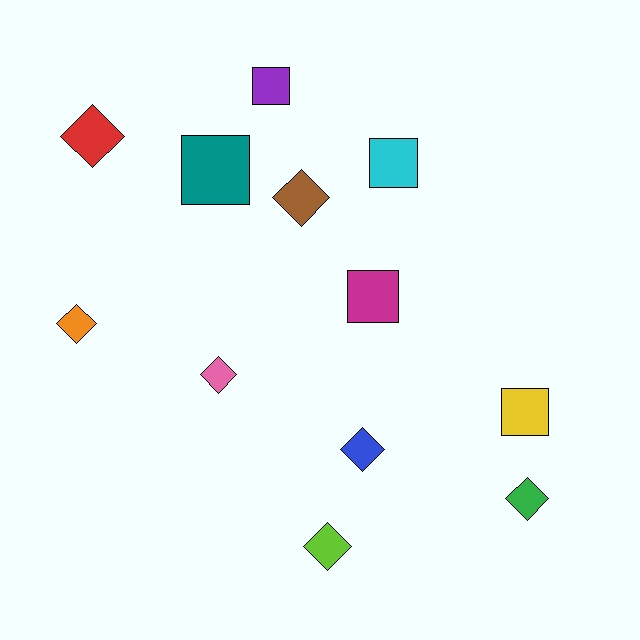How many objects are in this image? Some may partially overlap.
There are 12 objects.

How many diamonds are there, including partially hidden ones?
There are 7 diamonds.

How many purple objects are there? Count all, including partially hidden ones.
There is 1 purple object.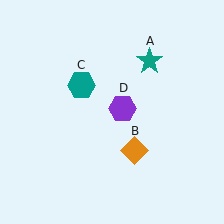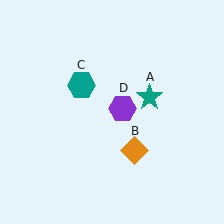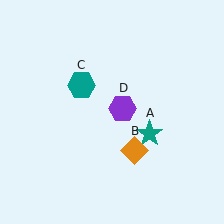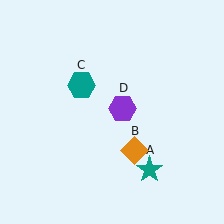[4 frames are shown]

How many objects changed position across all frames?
1 object changed position: teal star (object A).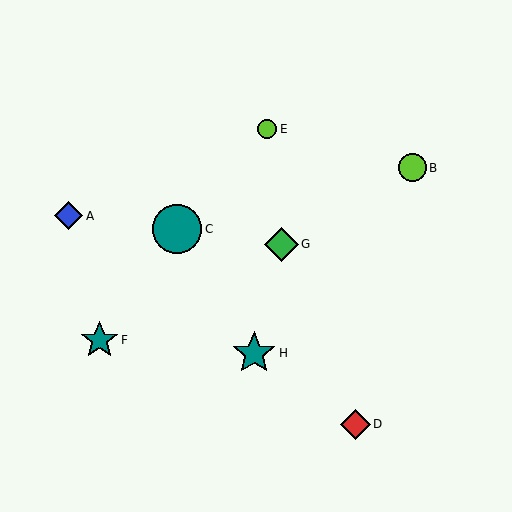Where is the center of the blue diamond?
The center of the blue diamond is at (69, 216).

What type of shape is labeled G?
Shape G is a green diamond.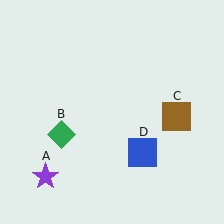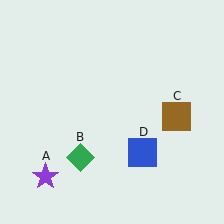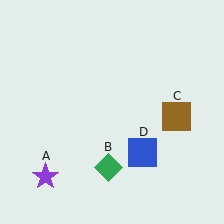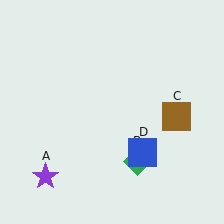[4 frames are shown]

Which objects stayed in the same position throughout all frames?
Purple star (object A) and brown square (object C) and blue square (object D) remained stationary.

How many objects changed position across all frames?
1 object changed position: green diamond (object B).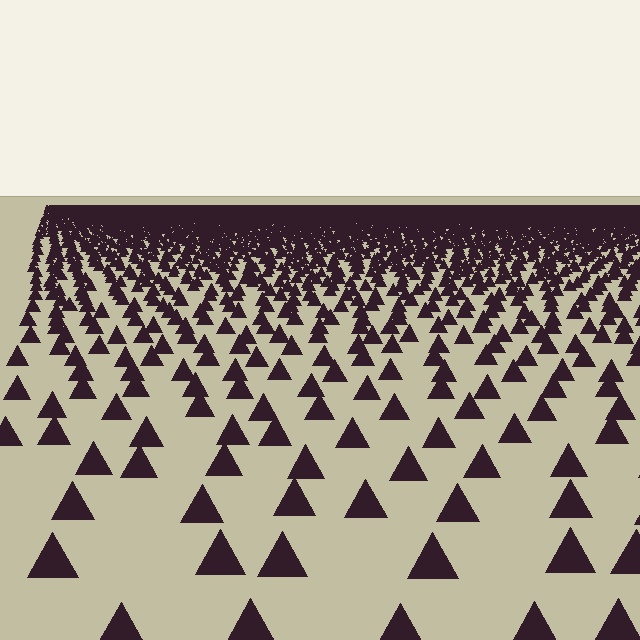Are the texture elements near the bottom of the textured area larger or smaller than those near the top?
Larger. Near the bottom, elements are closer to the viewer and appear at a bigger on-screen size.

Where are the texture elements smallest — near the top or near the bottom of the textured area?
Near the top.